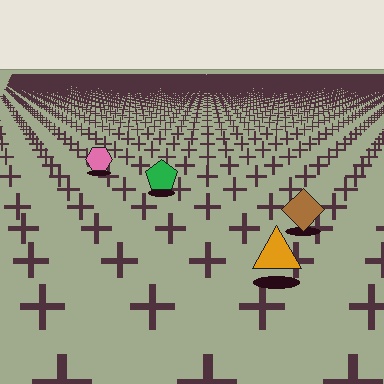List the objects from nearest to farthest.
From nearest to farthest: the orange triangle, the brown diamond, the green pentagon, the pink hexagon.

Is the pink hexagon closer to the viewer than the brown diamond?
No. The brown diamond is closer — you can tell from the texture gradient: the ground texture is coarser near it.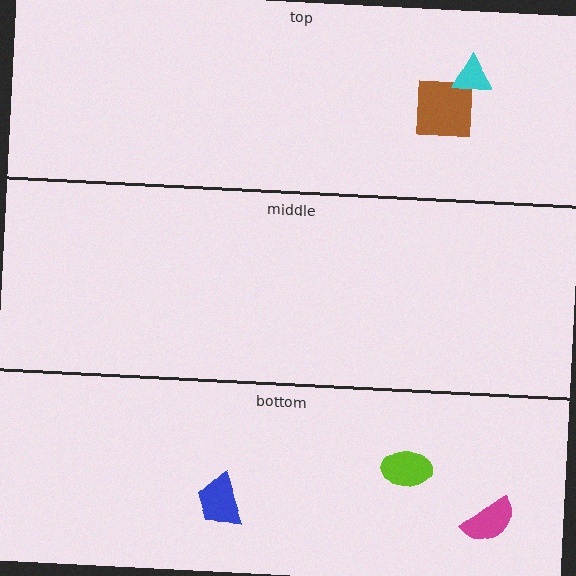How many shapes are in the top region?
2.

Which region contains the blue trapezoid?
The bottom region.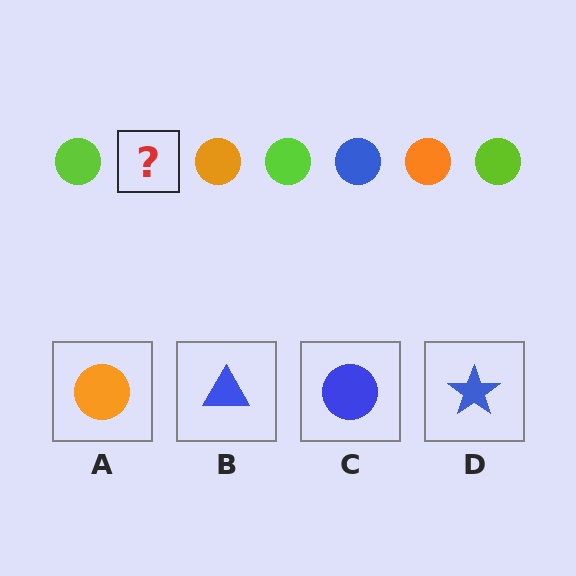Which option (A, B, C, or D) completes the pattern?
C.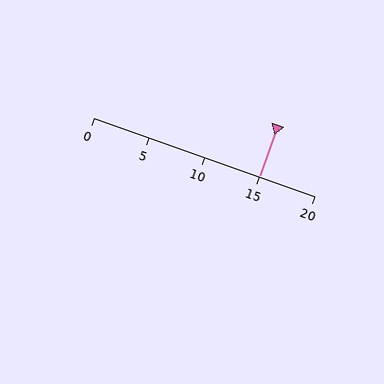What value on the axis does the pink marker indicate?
The marker indicates approximately 15.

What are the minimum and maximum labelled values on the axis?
The axis runs from 0 to 20.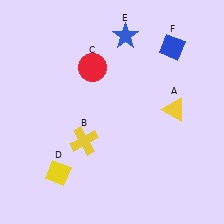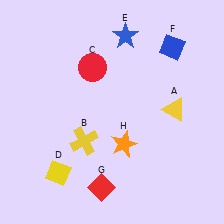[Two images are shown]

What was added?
A red diamond (G), an orange star (H) were added in Image 2.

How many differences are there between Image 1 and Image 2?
There are 2 differences between the two images.